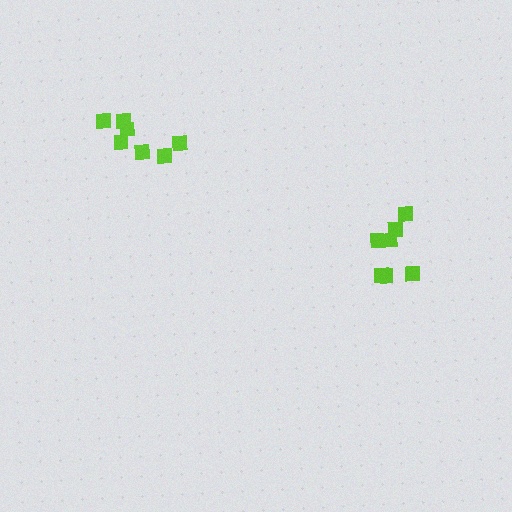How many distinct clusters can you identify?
There are 2 distinct clusters.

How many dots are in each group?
Group 1: 7 dots, Group 2: 7 dots (14 total).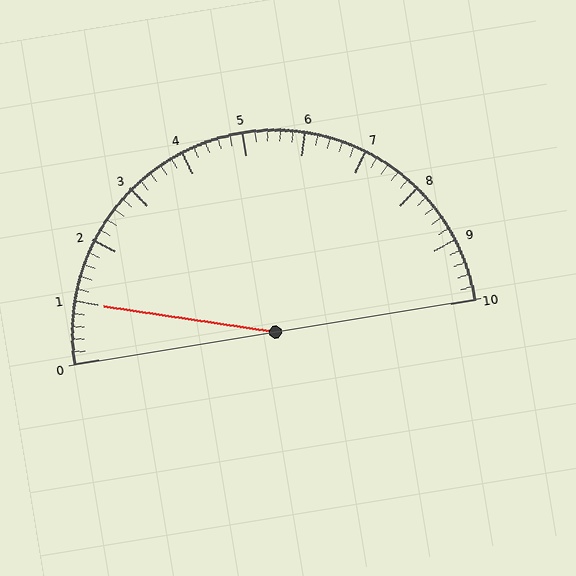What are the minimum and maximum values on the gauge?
The gauge ranges from 0 to 10.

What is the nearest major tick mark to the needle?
The nearest major tick mark is 1.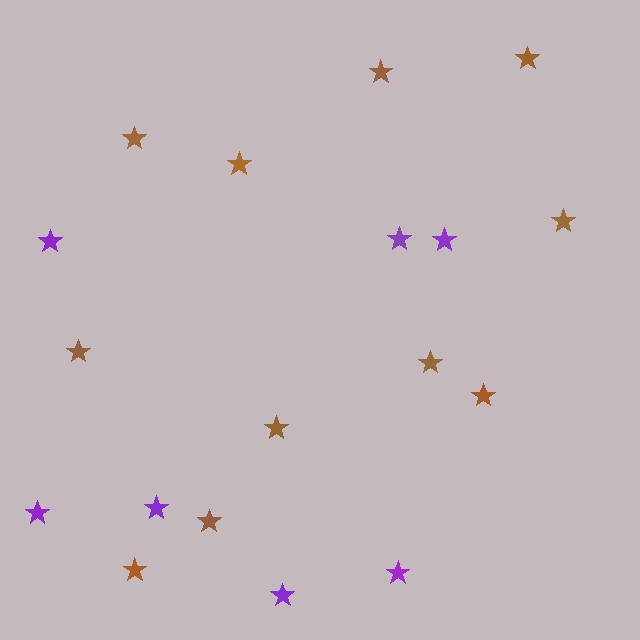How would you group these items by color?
There are 2 groups: one group of purple stars (7) and one group of brown stars (11).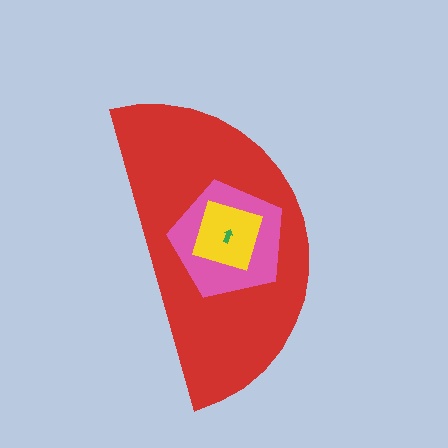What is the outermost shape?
The red semicircle.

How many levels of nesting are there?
4.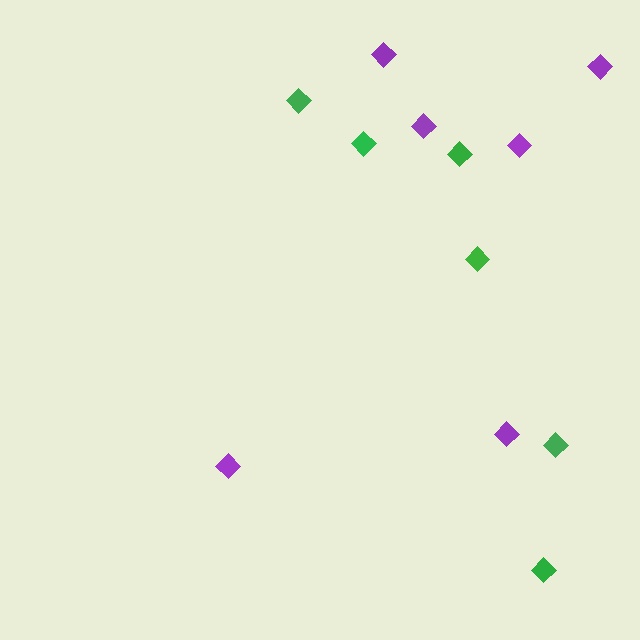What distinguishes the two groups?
There are 2 groups: one group of purple diamonds (6) and one group of green diamonds (6).